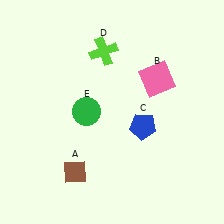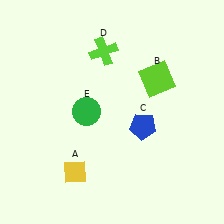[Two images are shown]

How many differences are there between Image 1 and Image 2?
There are 2 differences between the two images.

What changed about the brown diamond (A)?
In Image 1, A is brown. In Image 2, it changed to yellow.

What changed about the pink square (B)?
In Image 1, B is pink. In Image 2, it changed to lime.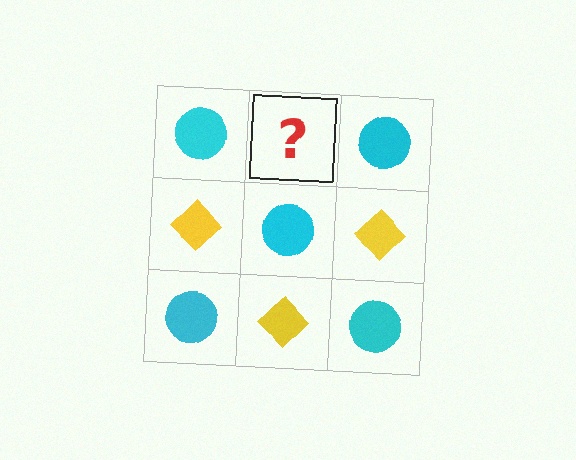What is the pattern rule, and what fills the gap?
The rule is that it alternates cyan circle and yellow diamond in a checkerboard pattern. The gap should be filled with a yellow diamond.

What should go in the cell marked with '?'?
The missing cell should contain a yellow diamond.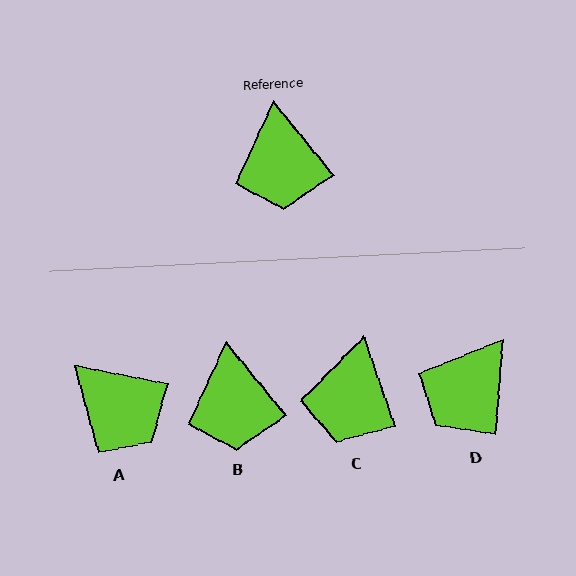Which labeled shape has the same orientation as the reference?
B.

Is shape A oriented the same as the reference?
No, it is off by about 40 degrees.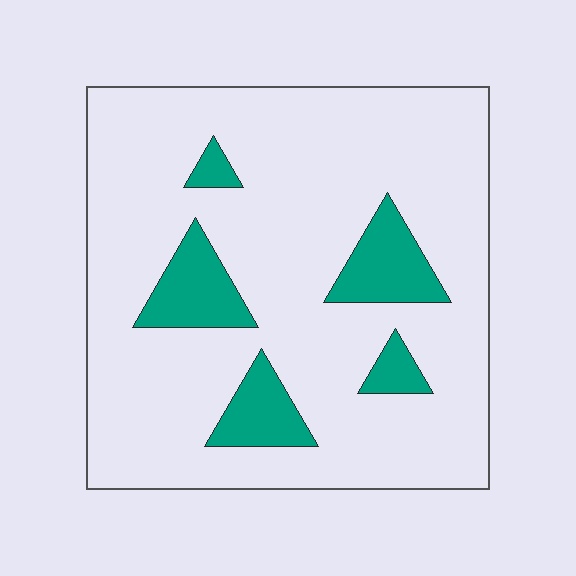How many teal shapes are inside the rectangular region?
5.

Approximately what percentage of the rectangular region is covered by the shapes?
Approximately 15%.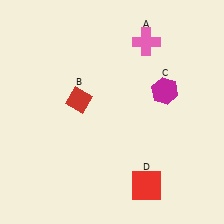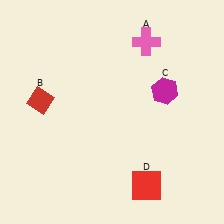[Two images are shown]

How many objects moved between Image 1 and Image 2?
1 object moved between the two images.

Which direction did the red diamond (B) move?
The red diamond (B) moved left.